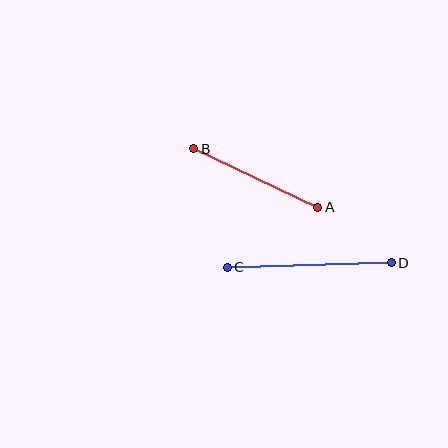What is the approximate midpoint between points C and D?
The midpoint is at approximately (309, 265) pixels.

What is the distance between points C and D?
The distance is approximately 164 pixels.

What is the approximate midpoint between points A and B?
The midpoint is at approximately (256, 178) pixels.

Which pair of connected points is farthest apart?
Points C and D are farthest apart.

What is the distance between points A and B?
The distance is approximately 137 pixels.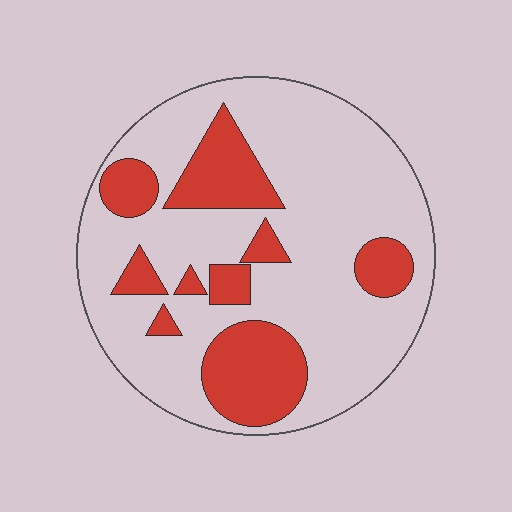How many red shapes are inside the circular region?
9.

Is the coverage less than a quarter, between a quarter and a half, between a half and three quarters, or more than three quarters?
Between a quarter and a half.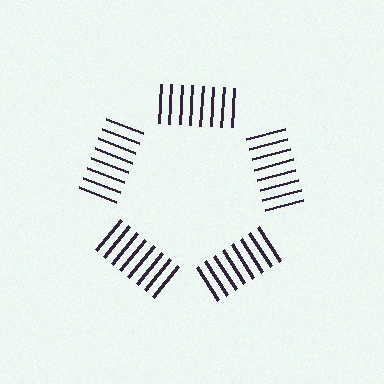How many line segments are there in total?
40 — 8 along each of the 5 edges.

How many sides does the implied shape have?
5 sides — the line-ends trace a pentagon.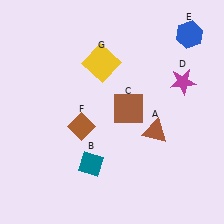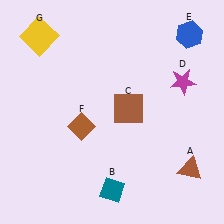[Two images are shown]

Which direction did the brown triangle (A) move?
The brown triangle (A) moved down.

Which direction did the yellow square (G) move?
The yellow square (G) moved left.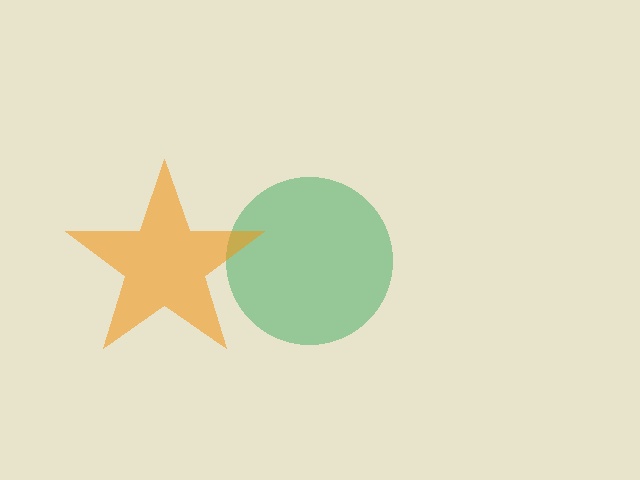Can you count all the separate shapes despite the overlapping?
Yes, there are 2 separate shapes.